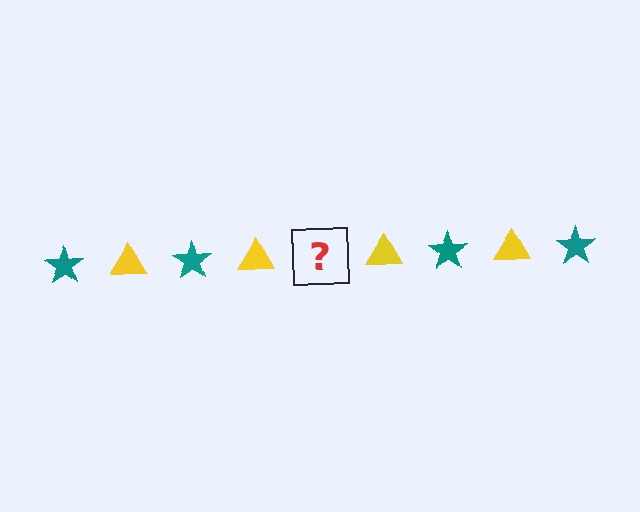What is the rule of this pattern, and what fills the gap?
The rule is that the pattern alternates between teal star and yellow triangle. The gap should be filled with a teal star.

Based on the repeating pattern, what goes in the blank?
The blank should be a teal star.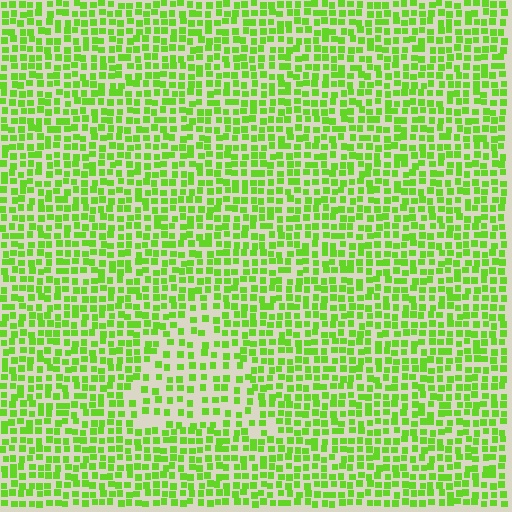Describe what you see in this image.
The image contains small lime elements arranged at two different densities. A triangle-shaped region is visible where the elements are less densely packed than the surrounding area.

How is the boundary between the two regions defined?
The boundary is defined by a change in element density (approximately 1.7x ratio). All elements are the same color, size, and shape.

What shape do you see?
I see a triangle.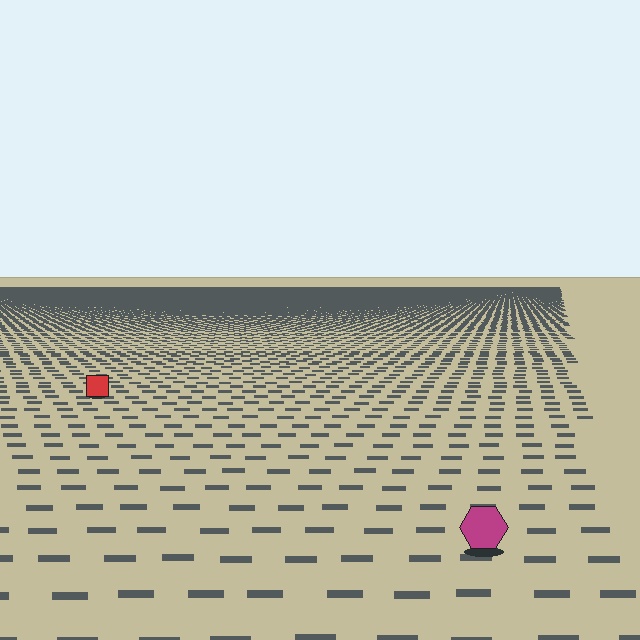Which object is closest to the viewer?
The magenta hexagon is closest. The texture marks near it are larger and more spread out.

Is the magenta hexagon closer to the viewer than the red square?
Yes. The magenta hexagon is closer — you can tell from the texture gradient: the ground texture is coarser near it.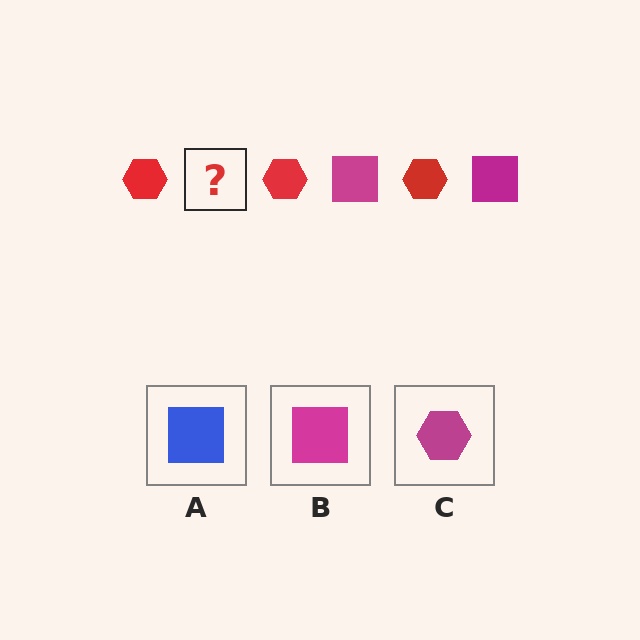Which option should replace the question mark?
Option B.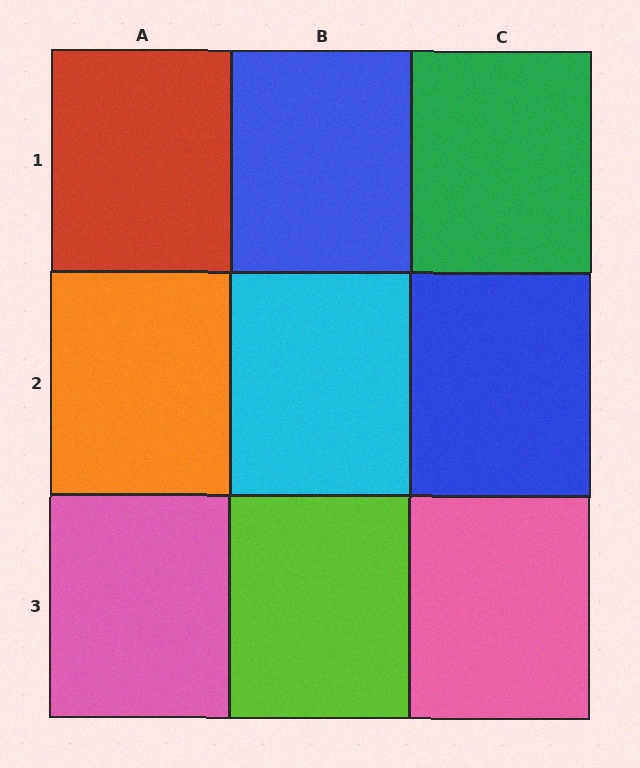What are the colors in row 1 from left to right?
Red, blue, green.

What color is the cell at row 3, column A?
Pink.